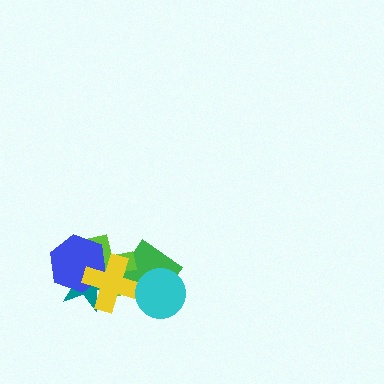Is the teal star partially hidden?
Yes, it is partially covered by another shape.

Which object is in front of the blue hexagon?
The yellow cross is in front of the blue hexagon.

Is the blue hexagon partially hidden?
Yes, it is partially covered by another shape.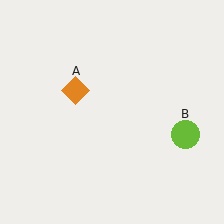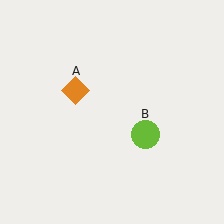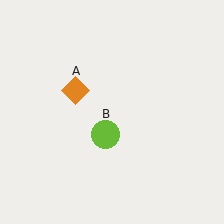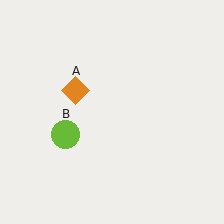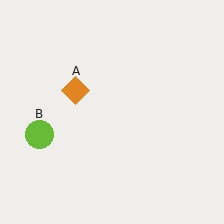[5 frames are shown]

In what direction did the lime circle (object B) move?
The lime circle (object B) moved left.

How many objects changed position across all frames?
1 object changed position: lime circle (object B).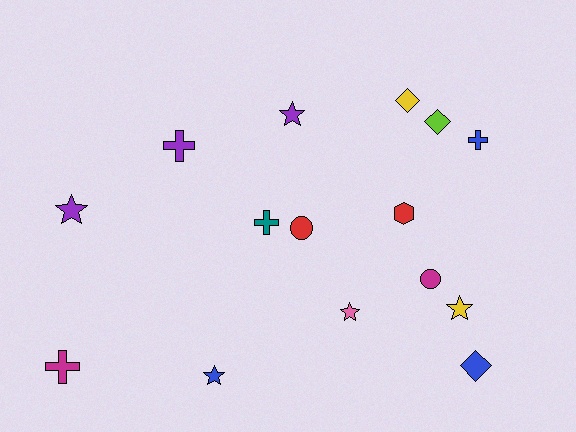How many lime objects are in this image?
There is 1 lime object.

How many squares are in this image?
There are no squares.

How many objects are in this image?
There are 15 objects.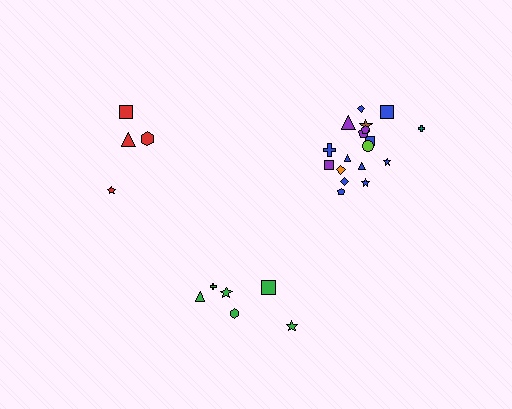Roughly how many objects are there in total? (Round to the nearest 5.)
Roughly 30 objects in total.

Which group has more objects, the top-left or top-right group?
The top-right group.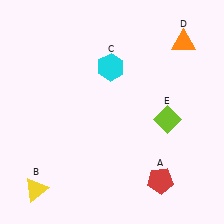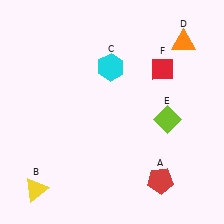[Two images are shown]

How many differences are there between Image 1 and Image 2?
There is 1 difference between the two images.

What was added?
A red diamond (F) was added in Image 2.